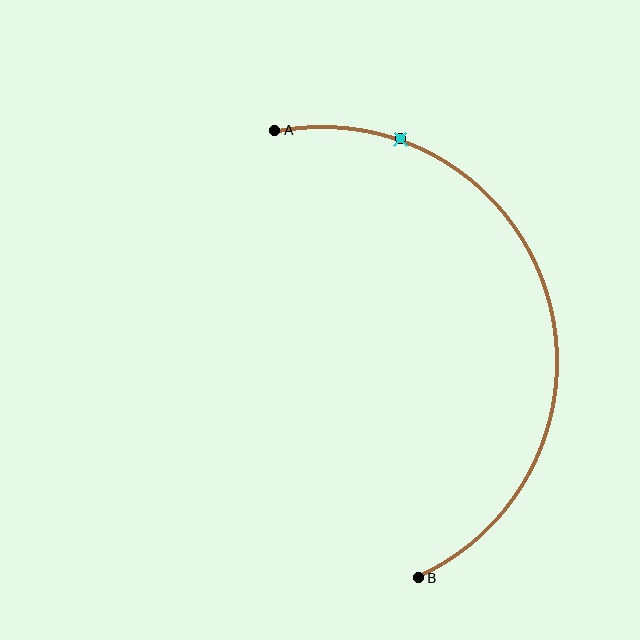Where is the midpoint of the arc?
The arc midpoint is the point on the curve farthest from the straight line joining A and B. It sits to the right of that line.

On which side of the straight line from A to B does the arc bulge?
The arc bulges to the right of the straight line connecting A and B.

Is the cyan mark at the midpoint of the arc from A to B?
No. The cyan mark lies on the arc but is closer to endpoint A. The arc midpoint would be at the point on the curve equidistant along the arc from both A and B.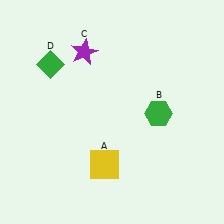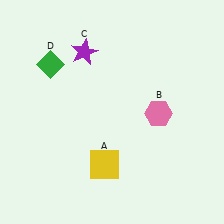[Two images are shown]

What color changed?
The hexagon (B) changed from green in Image 1 to pink in Image 2.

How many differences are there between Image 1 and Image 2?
There is 1 difference between the two images.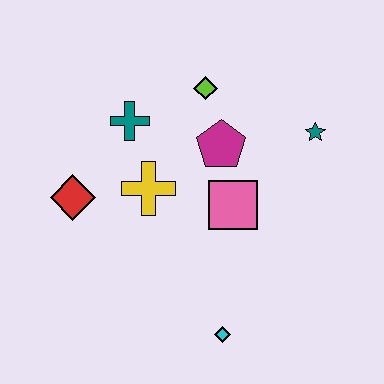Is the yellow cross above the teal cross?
No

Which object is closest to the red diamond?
The yellow cross is closest to the red diamond.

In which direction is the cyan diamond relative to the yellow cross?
The cyan diamond is below the yellow cross.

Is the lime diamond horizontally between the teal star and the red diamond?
Yes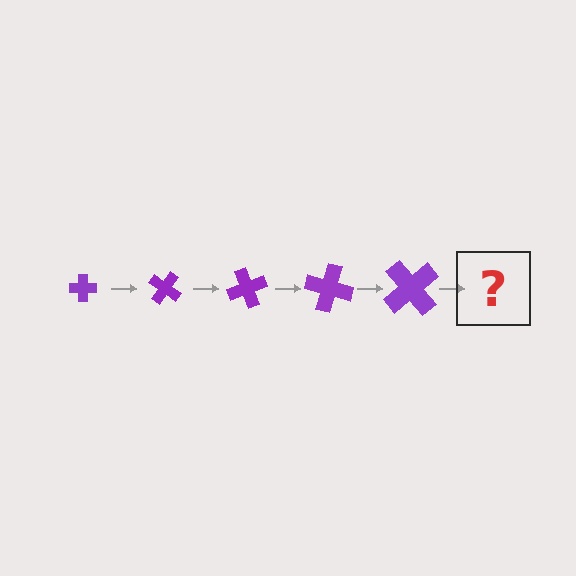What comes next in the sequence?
The next element should be a cross, larger than the previous one and rotated 175 degrees from the start.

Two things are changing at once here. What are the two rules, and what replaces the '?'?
The two rules are that the cross grows larger each step and it rotates 35 degrees each step. The '?' should be a cross, larger than the previous one and rotated 175 degrees from the start.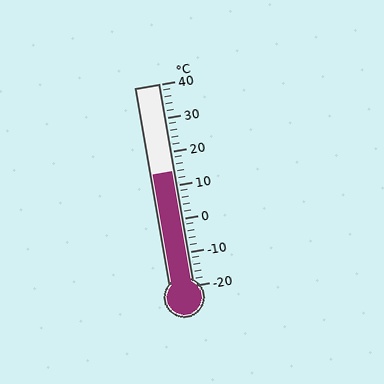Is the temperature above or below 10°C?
The temperature is above 10°C.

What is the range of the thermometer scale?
The thermometer scale ranges from -20°C to 40°C.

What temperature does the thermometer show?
The thermometer shows approximately 14°C.